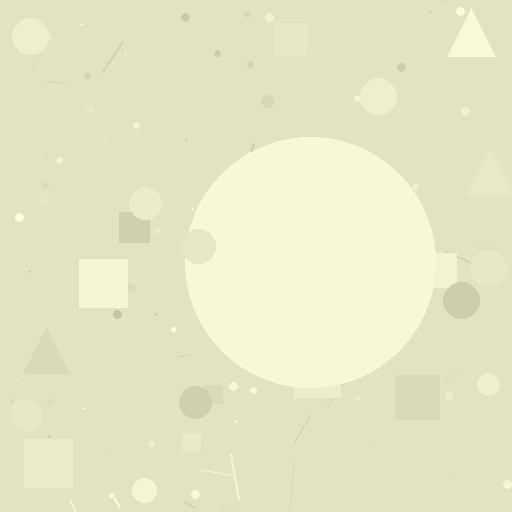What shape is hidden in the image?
A circle is hidden in the image.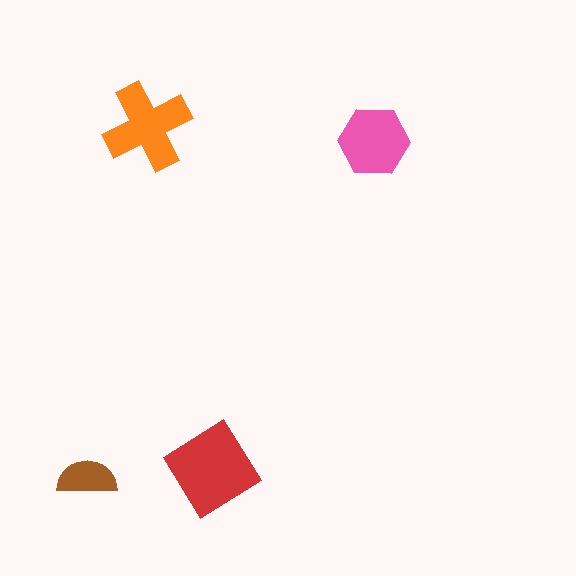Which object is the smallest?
The brown semicircle.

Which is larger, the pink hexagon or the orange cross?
The orange cross.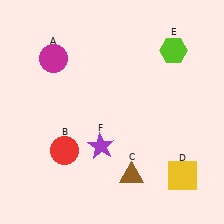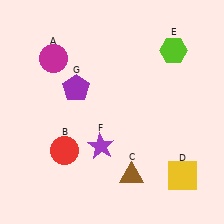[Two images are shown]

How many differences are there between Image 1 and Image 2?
There is 1 difference between the two images.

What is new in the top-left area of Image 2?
A purple pentagon (G) was added in the top-left area of Image 2.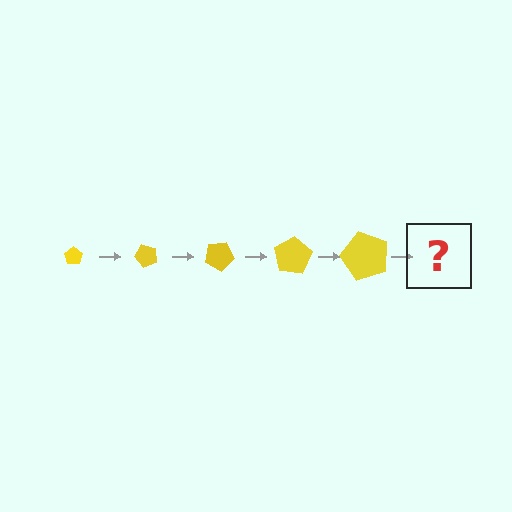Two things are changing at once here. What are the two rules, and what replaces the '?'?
The two rules are that the pentagon grows larger each step and it rotates 50 degrees each step. The '?' should be a pentagon, larger than the previous one and rotated 250 degrees from the start.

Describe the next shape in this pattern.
It should be a pentagon, larger than the previous one and rotated 250 degrees from the start.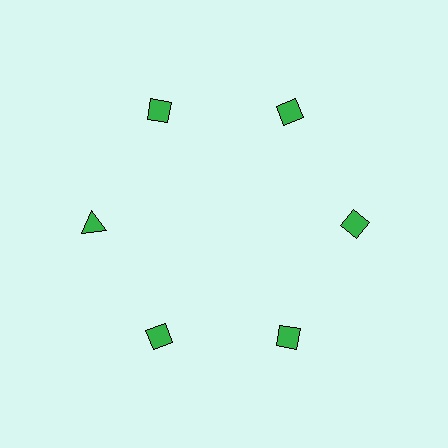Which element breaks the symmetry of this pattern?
The green triangle at roughly the 9 o'clock position breaks the symmetry. All other shapes are green diamonds.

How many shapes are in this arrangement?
There are 6 shapes arranged in a ring pattern.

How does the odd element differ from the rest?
It has a different shape: triangle instead of diamond.